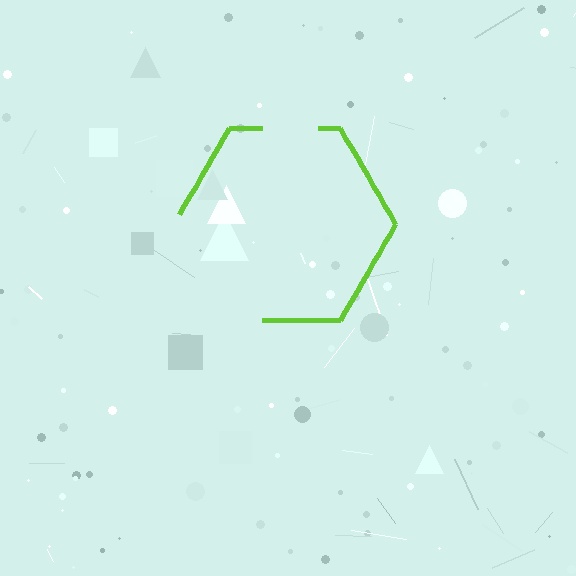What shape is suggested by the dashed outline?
The dashed outline suggests a hexagon.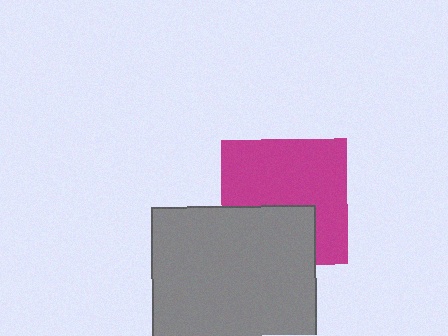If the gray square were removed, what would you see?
You would see the complete magenta square.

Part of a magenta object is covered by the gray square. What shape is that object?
It is a square.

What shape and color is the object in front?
The object in front is a gray square.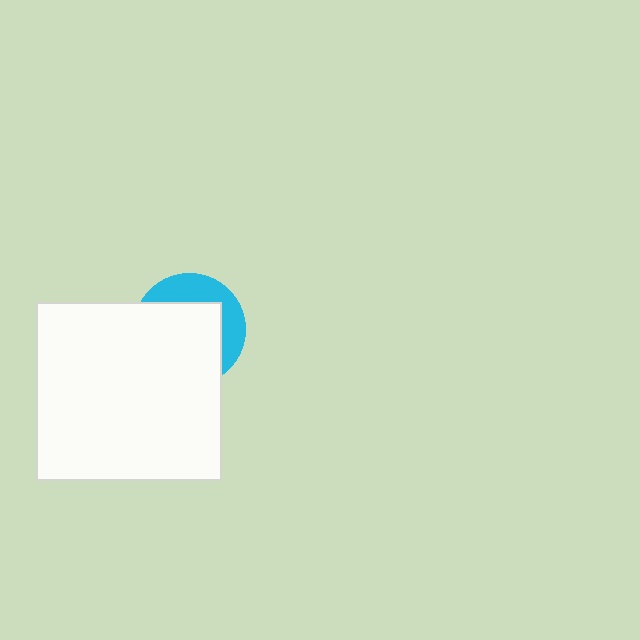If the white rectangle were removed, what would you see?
You would see the complete cyan circle.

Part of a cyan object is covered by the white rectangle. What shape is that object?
It is a circle.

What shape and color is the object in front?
The object in front is a white rectangle.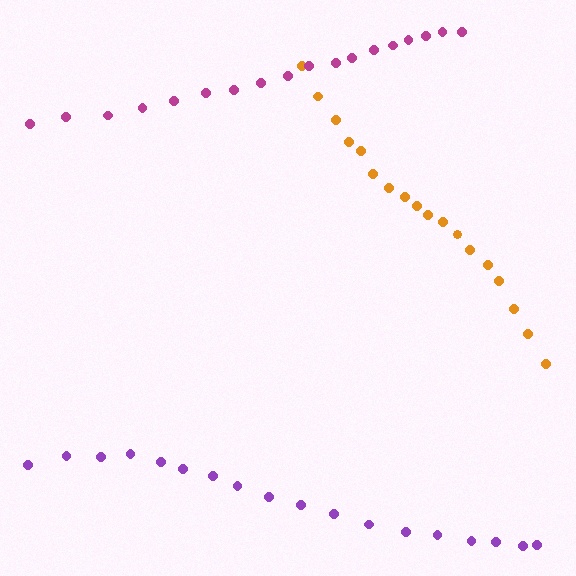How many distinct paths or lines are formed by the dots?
There are 3 distinct paths.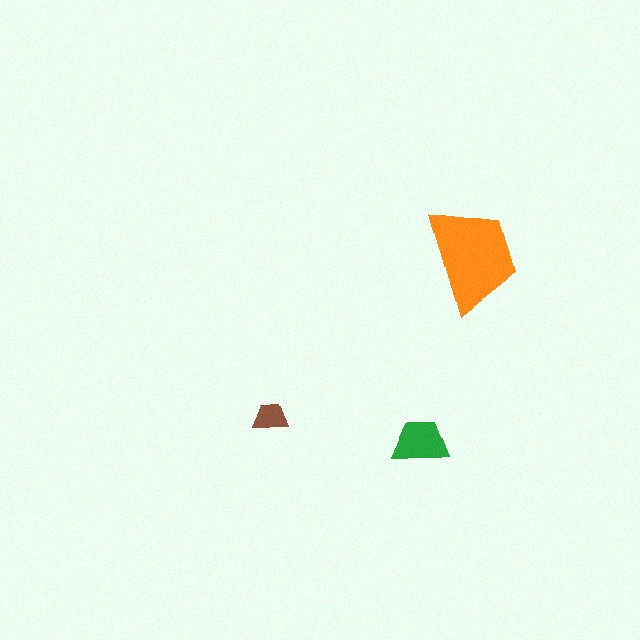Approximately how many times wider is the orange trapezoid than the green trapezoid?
About 2 times wider.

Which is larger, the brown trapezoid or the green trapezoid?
The green one.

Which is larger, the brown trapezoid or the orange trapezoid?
The orange one.